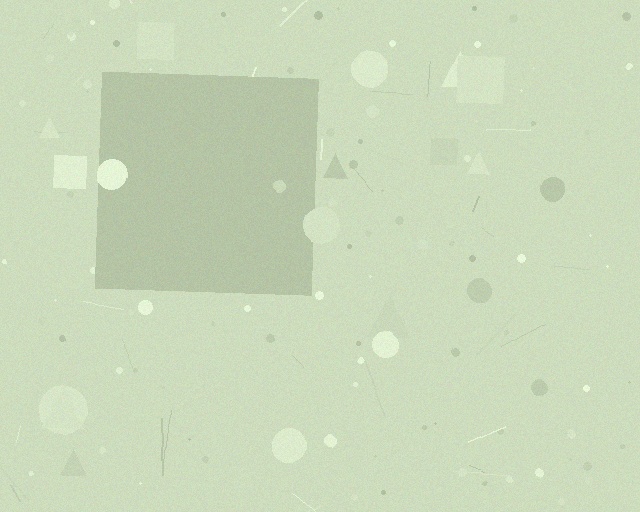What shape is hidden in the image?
A square is hidden in the image.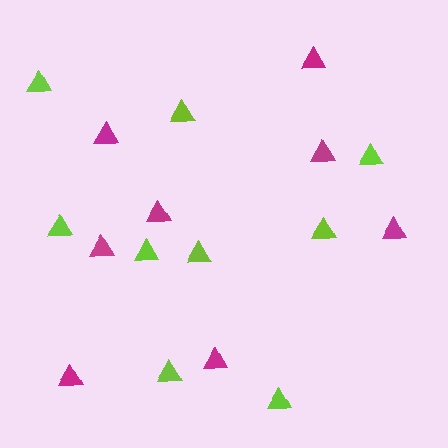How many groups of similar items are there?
There are 2 groups: one group of lime triangles (9) and one group of magenta triangles (8).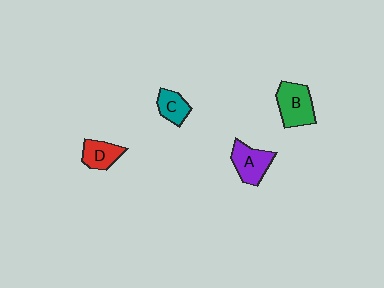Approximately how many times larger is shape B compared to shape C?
Approximately 1.6 times.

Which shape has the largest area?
Shape B (green).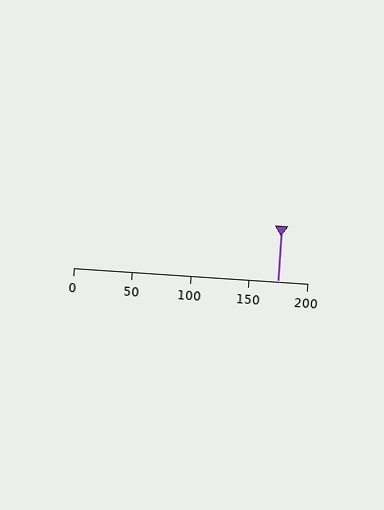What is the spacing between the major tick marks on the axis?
The major ticks are spaced 50 apart.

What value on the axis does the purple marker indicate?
The marker indicates approximately 175.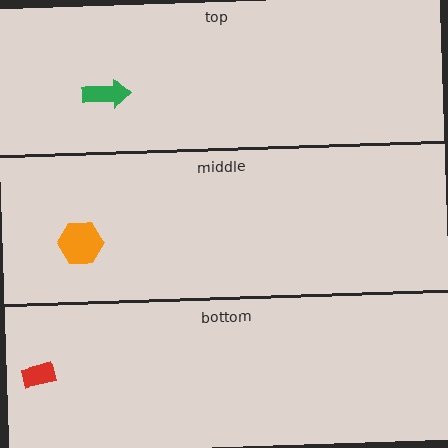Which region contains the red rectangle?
The bottom region.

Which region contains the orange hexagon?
The middle region.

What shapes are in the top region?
The green arrow.